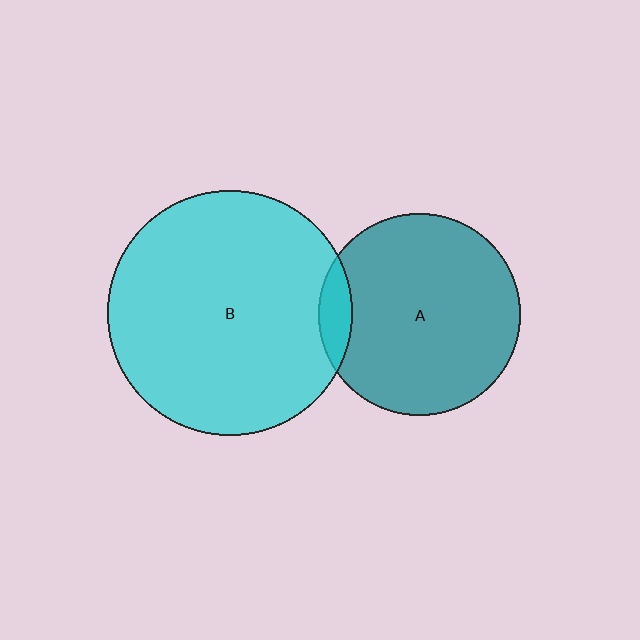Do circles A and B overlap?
Yes.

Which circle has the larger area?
Circle B (cyan).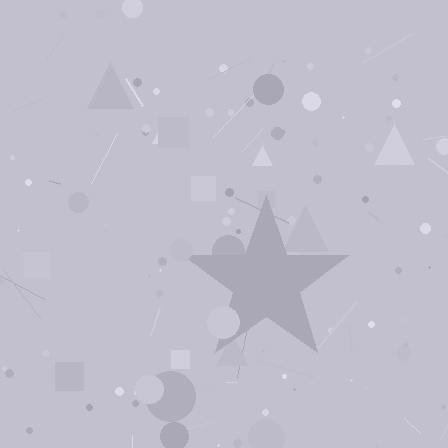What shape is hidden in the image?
A star is hidden in the image.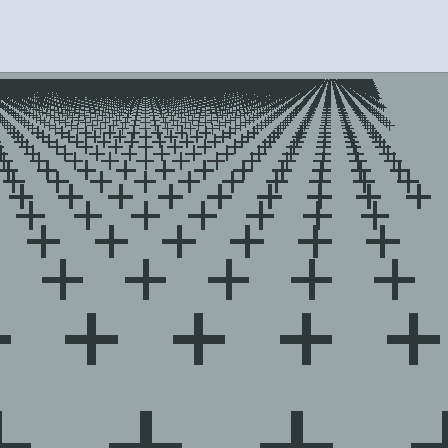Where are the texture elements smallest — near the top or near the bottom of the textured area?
Near the top.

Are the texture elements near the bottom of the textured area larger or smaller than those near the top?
Larger. Near the bottom, elements are closer to the viewer and appear at a bigger on-screen size.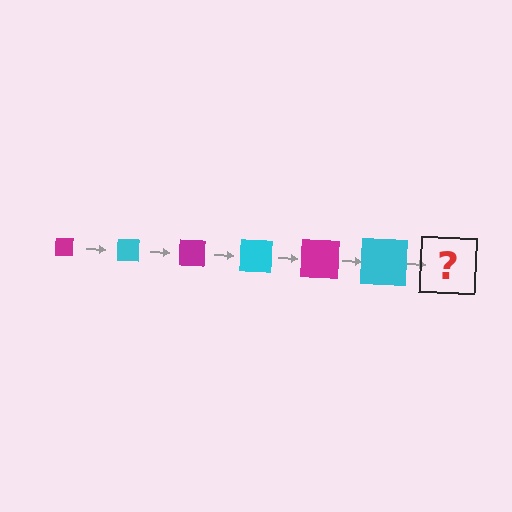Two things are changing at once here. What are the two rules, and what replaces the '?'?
The two rules are that the square grows larger each step and the color cycles through magenta and cyan. The '?' should be a magenta square, larger than the previous one.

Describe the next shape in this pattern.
It should be a magenta square, larger than the previous one.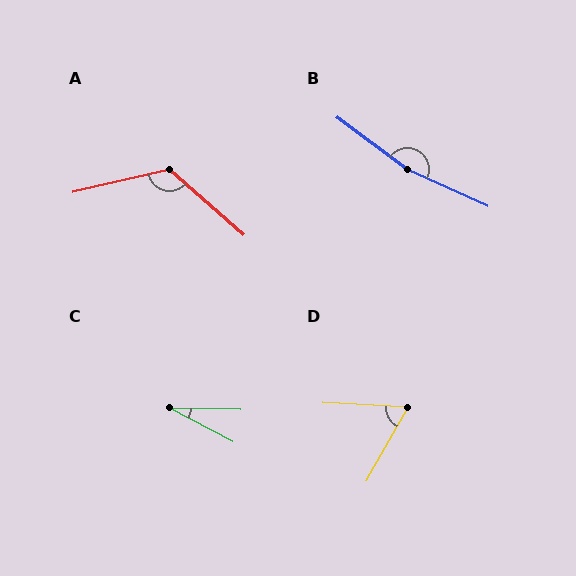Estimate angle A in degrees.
Approximately 126 degrees.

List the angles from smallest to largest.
C (27°), D (64°), A (126°), B (168°).